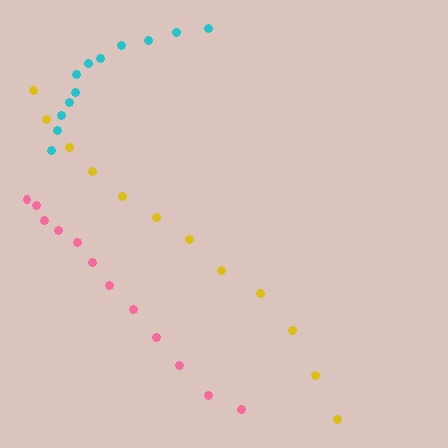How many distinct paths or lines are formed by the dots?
There are 3 distinct paths.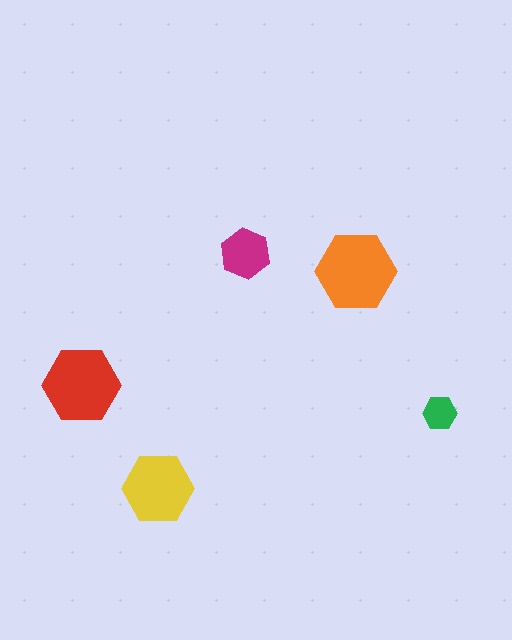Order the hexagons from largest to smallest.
the orange one, the red one, the yellow one, the magenta one, the green one.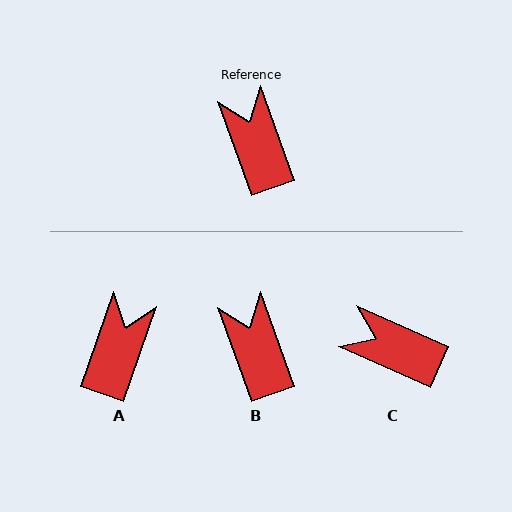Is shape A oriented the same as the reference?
No, it is off by about 39 degrees.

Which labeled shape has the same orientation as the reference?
B.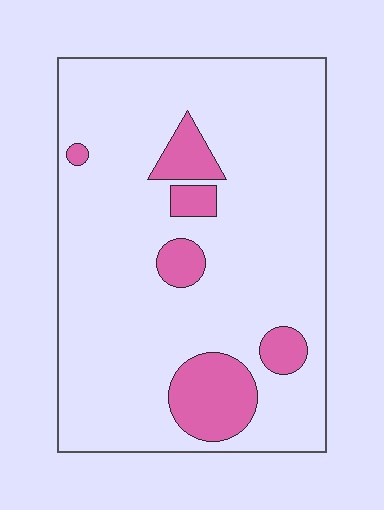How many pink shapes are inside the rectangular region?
6.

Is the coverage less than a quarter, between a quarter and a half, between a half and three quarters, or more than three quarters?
Less than a quarter.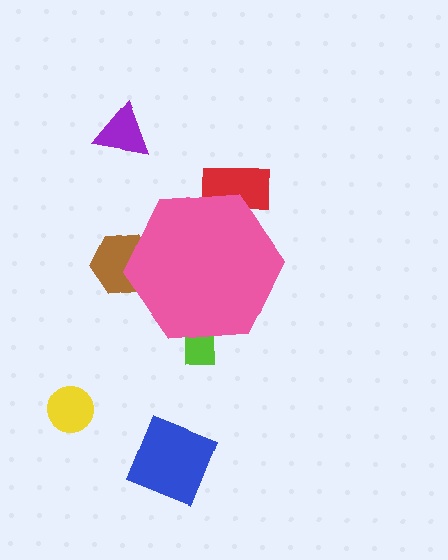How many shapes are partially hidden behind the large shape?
3 shapes are partially hidden.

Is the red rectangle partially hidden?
Yes, the red rectangle is partially hidden behind the pink hexagon.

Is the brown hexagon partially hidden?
Yes, the brown hexagon is partially hidden behind the pink hexagon.